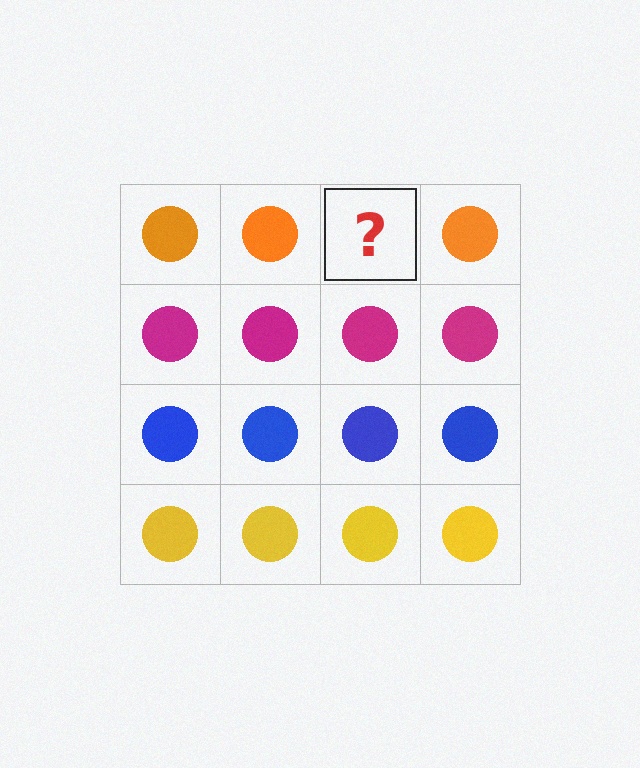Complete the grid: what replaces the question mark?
The question mark should be replaced with an orange circle.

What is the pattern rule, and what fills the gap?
The rule is that each row has a consistent color. The gap should be filled with an orange circle.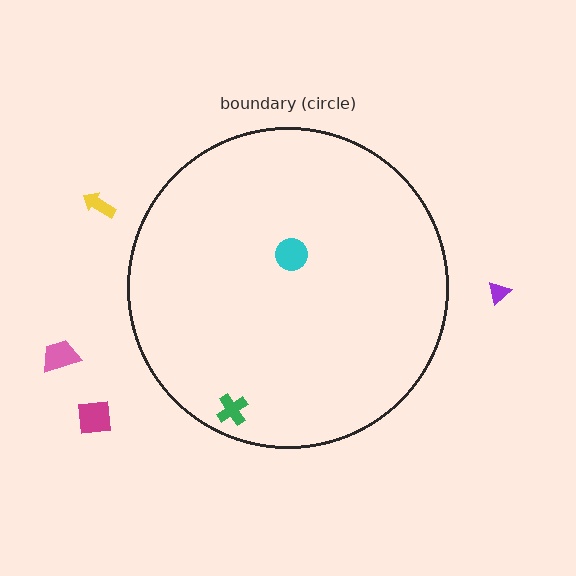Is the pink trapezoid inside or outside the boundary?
Outside.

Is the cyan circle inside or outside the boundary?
Inside.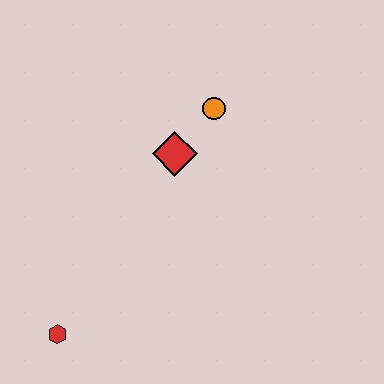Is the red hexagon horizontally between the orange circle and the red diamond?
No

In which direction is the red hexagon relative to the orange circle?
The red hexagon is below the orange circle.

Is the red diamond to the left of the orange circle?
Yes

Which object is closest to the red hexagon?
The red diamond is closest to the red hexagon.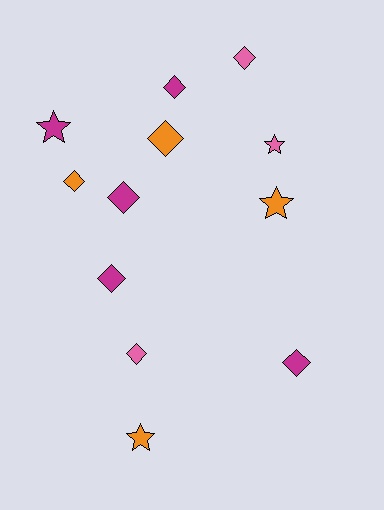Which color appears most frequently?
Magenta, with 5 objects.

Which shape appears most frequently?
Diamond, with 8 objects.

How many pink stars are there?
There is 1 pink star.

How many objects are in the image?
There are 12 objects.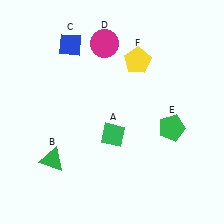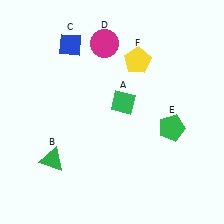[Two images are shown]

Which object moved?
The green diamond (A) moved up.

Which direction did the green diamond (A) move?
The green diamond (A) moved up.